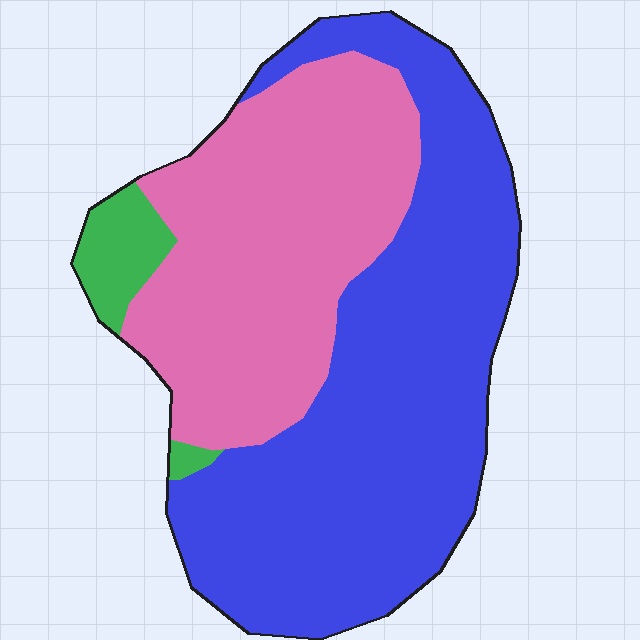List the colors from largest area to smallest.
From largest to smallest: blue, pink, green.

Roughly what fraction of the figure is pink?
Pink covers around 40% of the figure.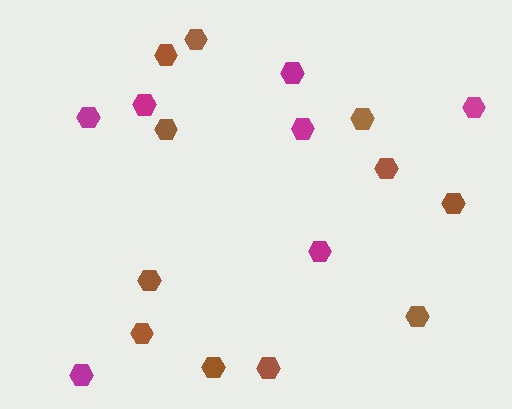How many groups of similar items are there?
There are 2 groups: one group of magenta hexagons (7) and one group of brown hexagons (11).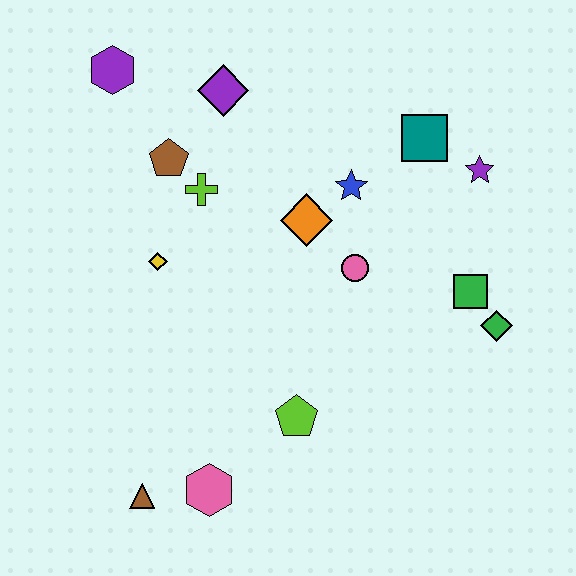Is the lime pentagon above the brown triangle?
Yes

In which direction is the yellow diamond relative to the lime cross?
The yellow diamond is below the lime cross.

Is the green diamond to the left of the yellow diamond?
No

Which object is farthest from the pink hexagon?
The purple hexagon is farthest from the pink hexagon.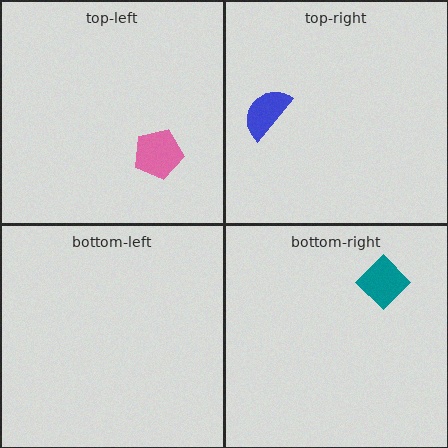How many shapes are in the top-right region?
1.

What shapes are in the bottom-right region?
The teal diamond.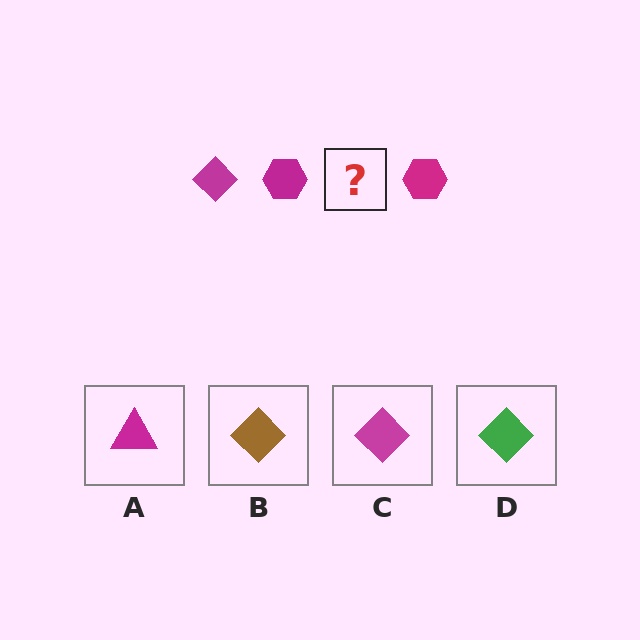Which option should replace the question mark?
Option C.